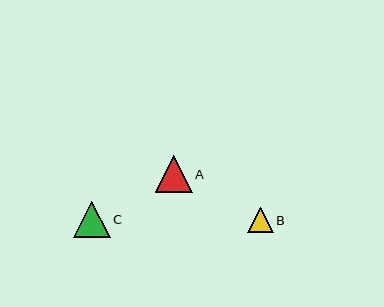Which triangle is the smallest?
Triangle B is the smallest with a size of approximately 26 pixels.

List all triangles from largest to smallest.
From largest to smallest: A, C, B.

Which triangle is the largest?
Triangle A is the largest with a size of approximately 36 pixels.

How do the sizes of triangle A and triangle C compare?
Triangle A and triangle C are approximately the same size.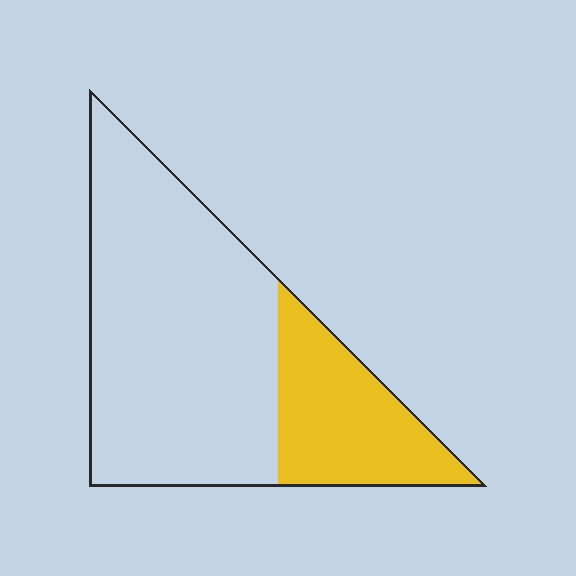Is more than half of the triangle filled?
No.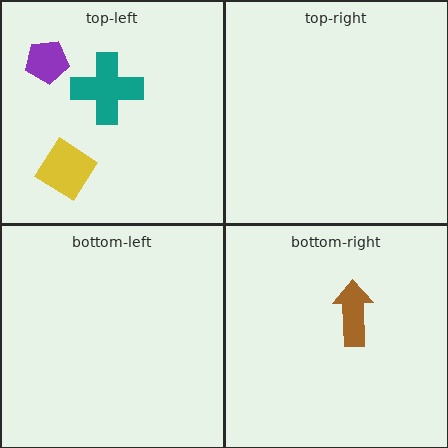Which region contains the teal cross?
The top-left region.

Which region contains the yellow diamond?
The top-left region.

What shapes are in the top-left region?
The purple pentagon, the yellow diamond, the teal cross.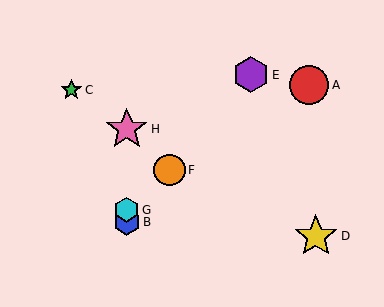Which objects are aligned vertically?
Objects B, G, H are aligned vertically.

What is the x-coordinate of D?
Object D is at x≈316.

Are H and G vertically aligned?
Yes, both are at x≈127.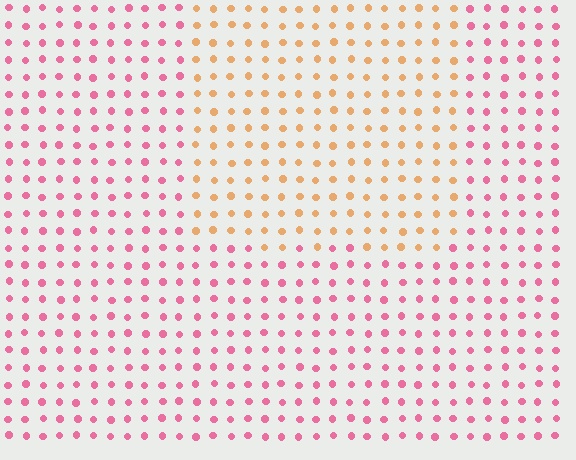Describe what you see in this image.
The image is filled with small pink elements in a uniform arrangement. A rectangle-shaped region is visible where the elements are tinted to a slightly different hue, forming a subtle color boundary.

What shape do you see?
I see a rectangle.